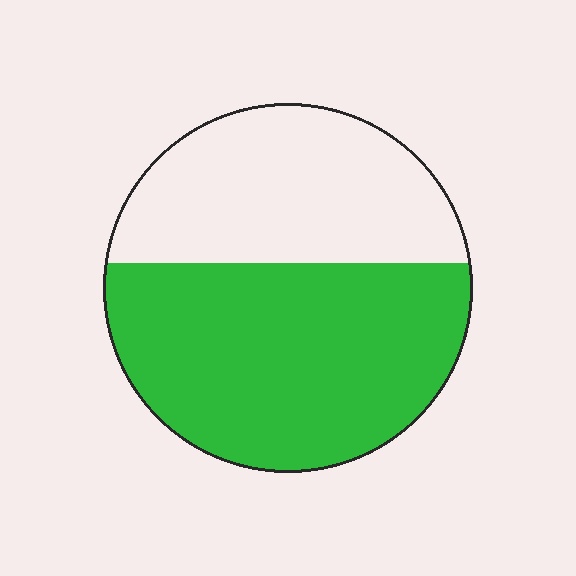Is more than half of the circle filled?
Yes.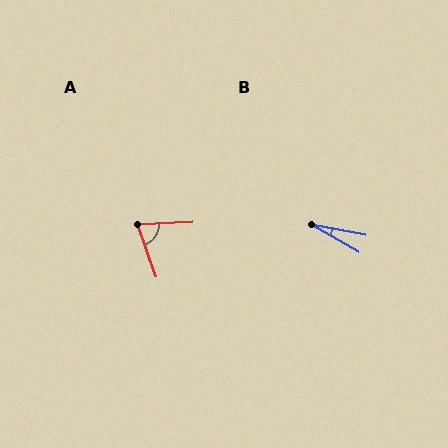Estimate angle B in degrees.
Approximately 18 degrees.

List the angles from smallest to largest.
B (18°), A (73°).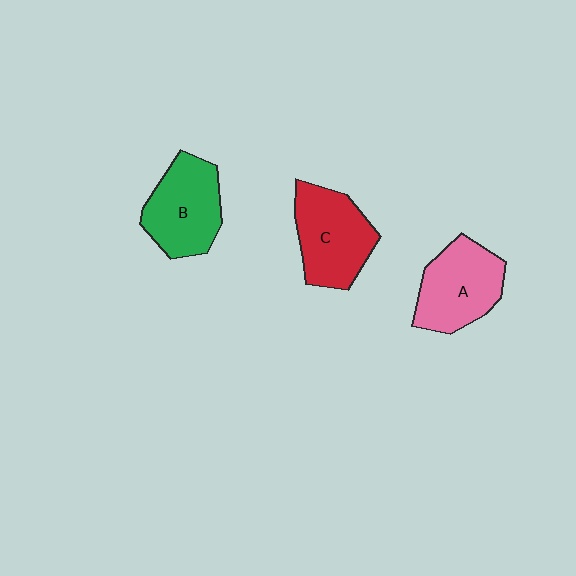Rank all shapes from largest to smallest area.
From largest to smallest: C (red), B (green), A (pink).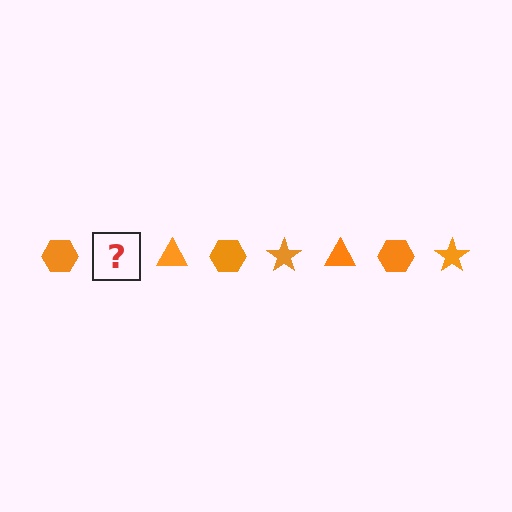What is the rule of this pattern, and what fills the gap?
The rule is that the pattern cycles through hexagon, star, triangle shapes in orange. The gap should be filled with an orange star.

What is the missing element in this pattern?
The missing element is an orange star.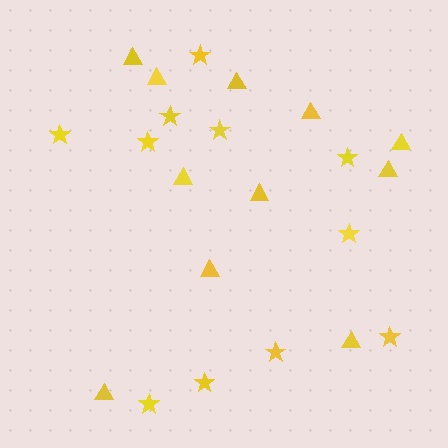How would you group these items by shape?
There are 2 groups: one group of stars (11) and one group of triangles (11).